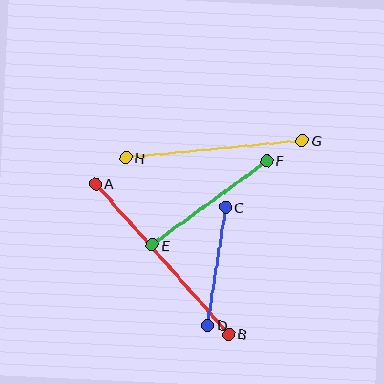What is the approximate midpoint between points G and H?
The midpoint is at approximately (214, 149) pixels.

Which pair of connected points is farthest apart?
Points A and B are farthest apart.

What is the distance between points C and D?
The distance is approximately 119 pixels.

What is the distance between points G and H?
The distance is approximately 178 pixels.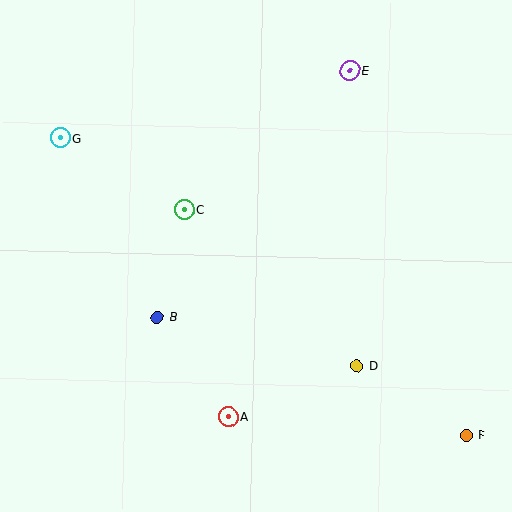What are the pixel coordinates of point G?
Point G is at (60, 138).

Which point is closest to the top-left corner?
Point G is closest to the top-left corner.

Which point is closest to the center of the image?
Point C at (185, 209) is closest to the center.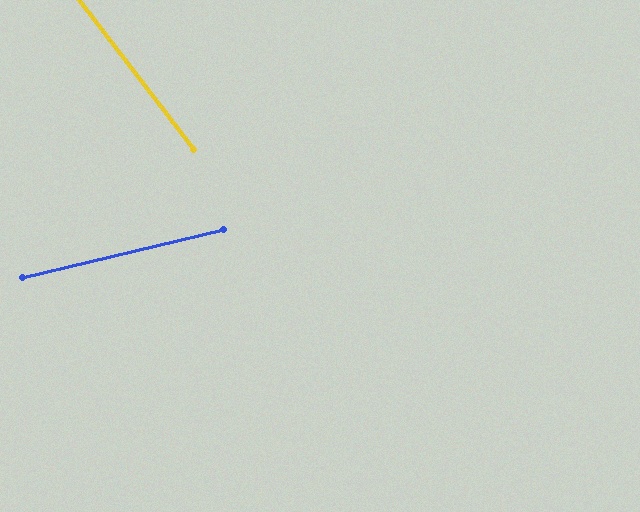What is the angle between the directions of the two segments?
Approximately 66 degrees.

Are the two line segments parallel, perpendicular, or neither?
Neither parallel nor perpendicular — they differ by about 66°.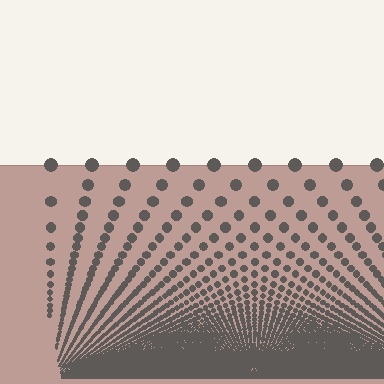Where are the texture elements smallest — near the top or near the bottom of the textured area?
Near the bottom.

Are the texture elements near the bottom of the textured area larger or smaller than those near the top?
Smaller. The gradient is inverted — elements near the bottom are smaller and denser.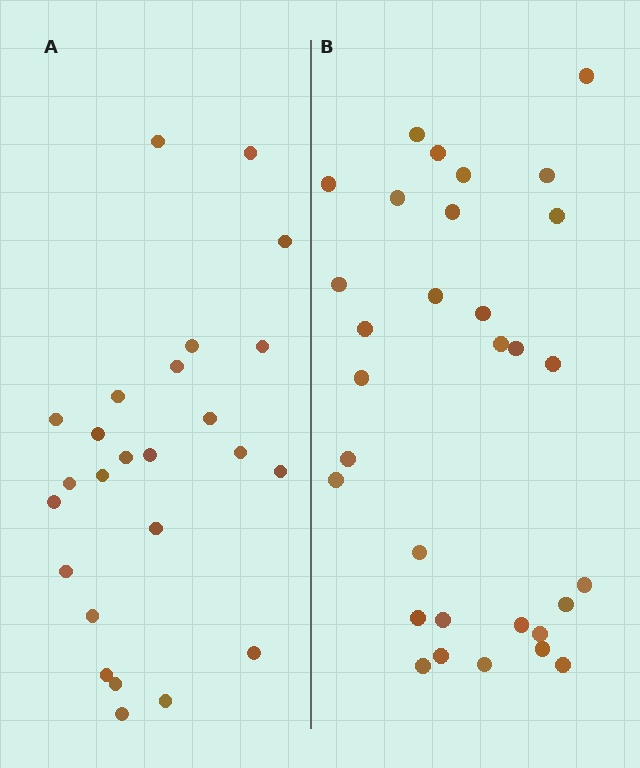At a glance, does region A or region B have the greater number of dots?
Region B (the right region) has more dots.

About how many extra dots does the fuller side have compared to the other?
Region B has about 6 more dots than region A.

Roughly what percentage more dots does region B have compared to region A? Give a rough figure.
About 25% more.